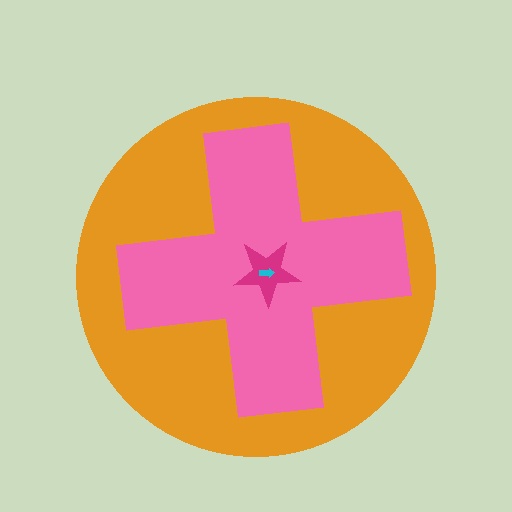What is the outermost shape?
The orange circle.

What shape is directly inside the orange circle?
The pink cross.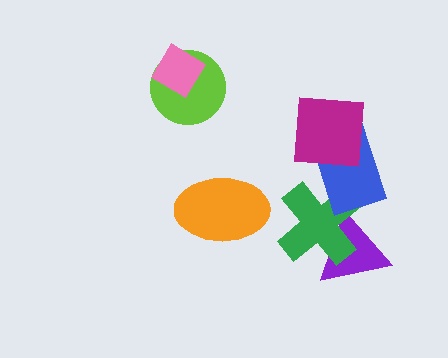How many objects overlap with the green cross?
2 objects overlap with the green cross.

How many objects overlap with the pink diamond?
1 object overlaps with the pink diamond.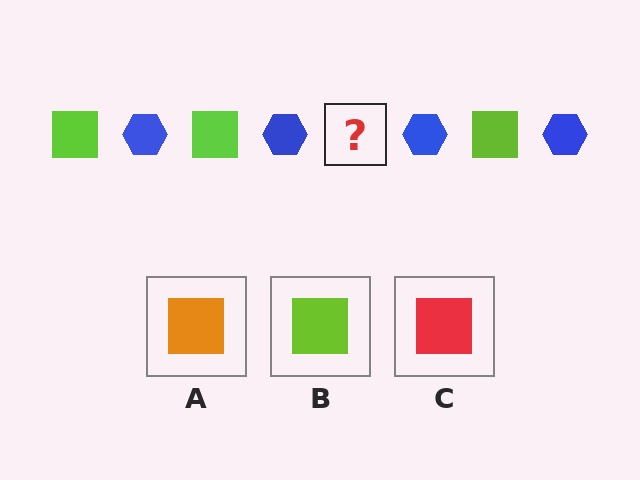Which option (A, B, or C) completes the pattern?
B.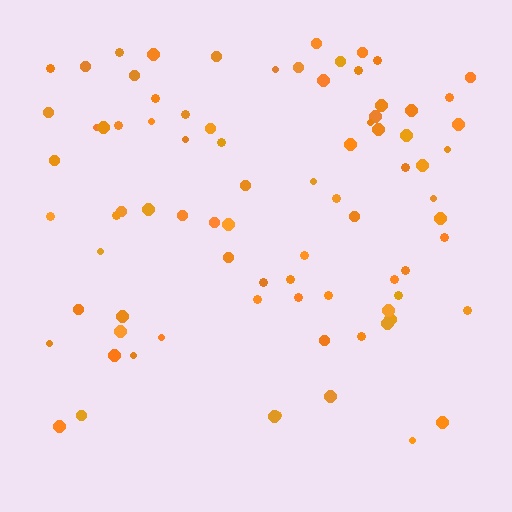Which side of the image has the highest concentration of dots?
The top.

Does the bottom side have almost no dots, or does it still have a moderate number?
Still a moderate number, just noticeably fewer than the top.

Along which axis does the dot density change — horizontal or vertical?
Vertical.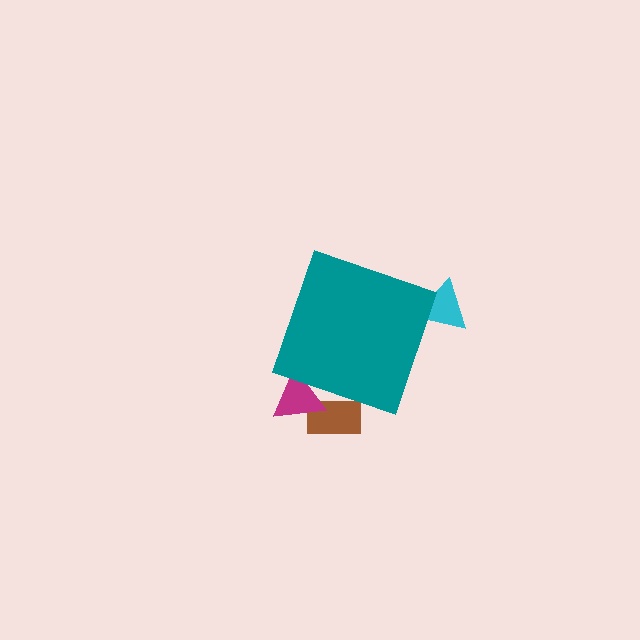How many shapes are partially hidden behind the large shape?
3 shapes are partially hidden.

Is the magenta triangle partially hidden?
Yes, the magenta triangle is partially hidden behind the teal diamond.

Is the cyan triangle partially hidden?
Yes, the cyan triangle is partially hidden behind the teal diamond.